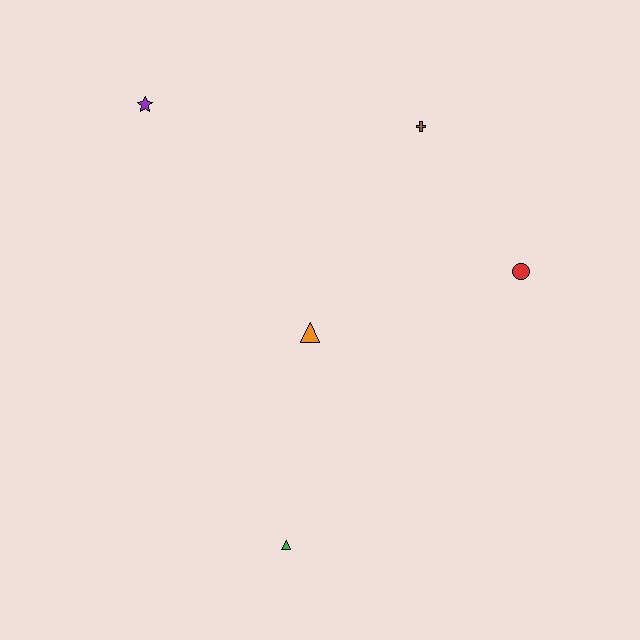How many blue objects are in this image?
There are no blue objects.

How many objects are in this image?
There are 5 objects.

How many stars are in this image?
There is 1 star.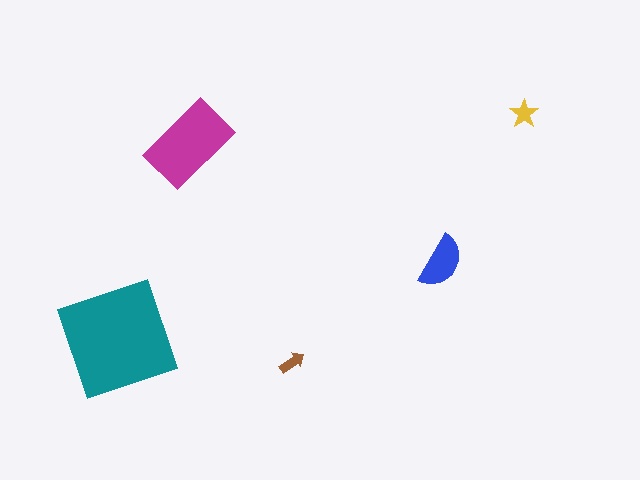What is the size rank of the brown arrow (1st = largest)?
5th.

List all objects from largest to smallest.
The teal square, the magenta rectangle, the blue semicircle, the yellow star, the brown arrow.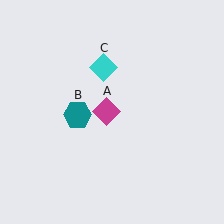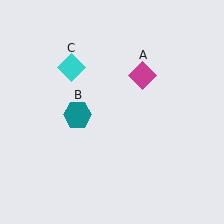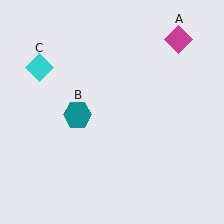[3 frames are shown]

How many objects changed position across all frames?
2 objects changed position: magenta diamond (object A), cyan diamond (object C).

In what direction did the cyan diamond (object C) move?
The cyan diamond (object C) moved left.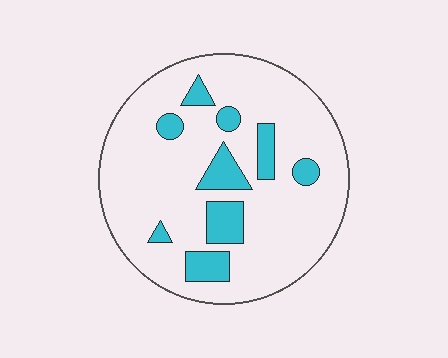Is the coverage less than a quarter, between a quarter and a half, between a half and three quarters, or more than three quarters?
Less than a quarter.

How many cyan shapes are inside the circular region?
9.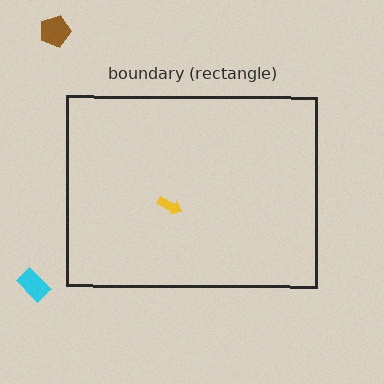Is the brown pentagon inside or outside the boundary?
Outside.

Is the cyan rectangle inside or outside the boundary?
Outside.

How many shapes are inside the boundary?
1 inside, 2 outside.